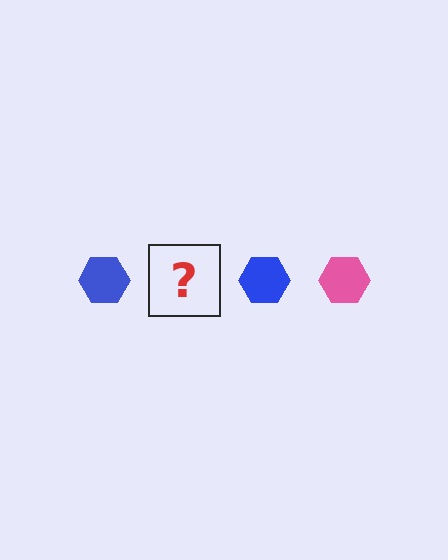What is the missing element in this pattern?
The missing element is a pink hexagon.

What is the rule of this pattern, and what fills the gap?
The rule is that the pattern cycles through blue, pink hexagons. The gap should be filled with a pink hexagon.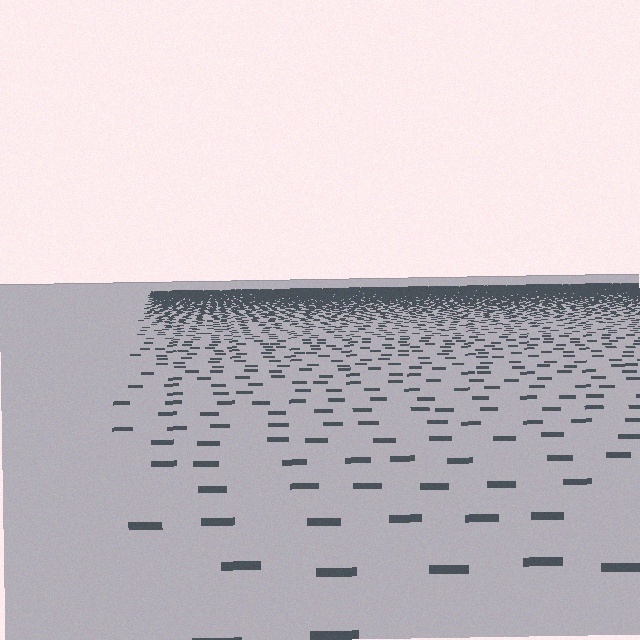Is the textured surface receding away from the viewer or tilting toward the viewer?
The surface is receding away from the viewer. Texture elements get smaller and denser toward the top.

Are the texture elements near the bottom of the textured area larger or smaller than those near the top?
Larger. Near the bottom, elements are closer to the viewer and appear at a bigger on-screen size.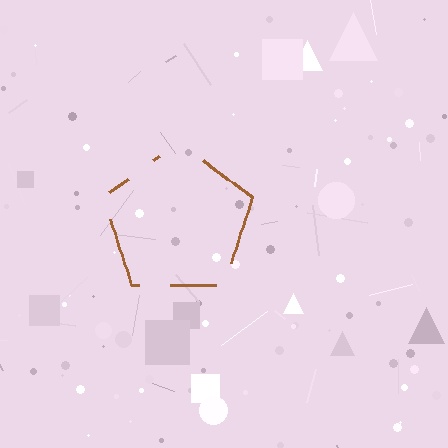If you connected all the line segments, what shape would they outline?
They would outline a pentagon.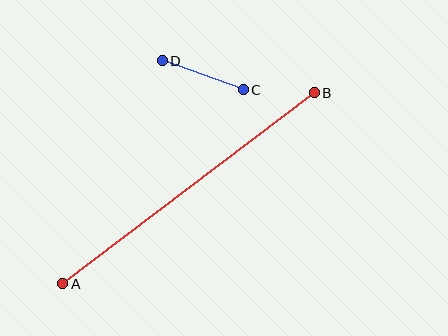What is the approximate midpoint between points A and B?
The midpoint is at approximately (189, 188) pixels.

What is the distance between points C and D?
The distance is approximately 86 pixels.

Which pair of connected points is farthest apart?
Points A and B are farthest apart.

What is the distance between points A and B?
The distance is approximately 316 pixels.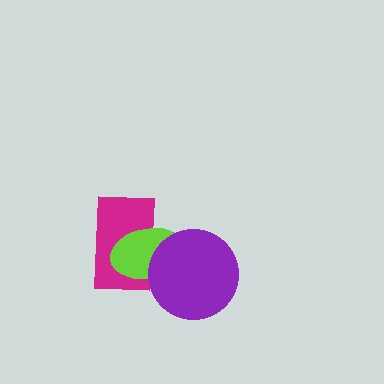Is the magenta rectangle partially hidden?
Yes, it is partially covered by another shape.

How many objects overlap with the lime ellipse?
2 objects overlap with the lime ellipse.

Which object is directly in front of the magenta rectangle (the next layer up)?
The lime ellipse is directly in front of the magenta rectangle.